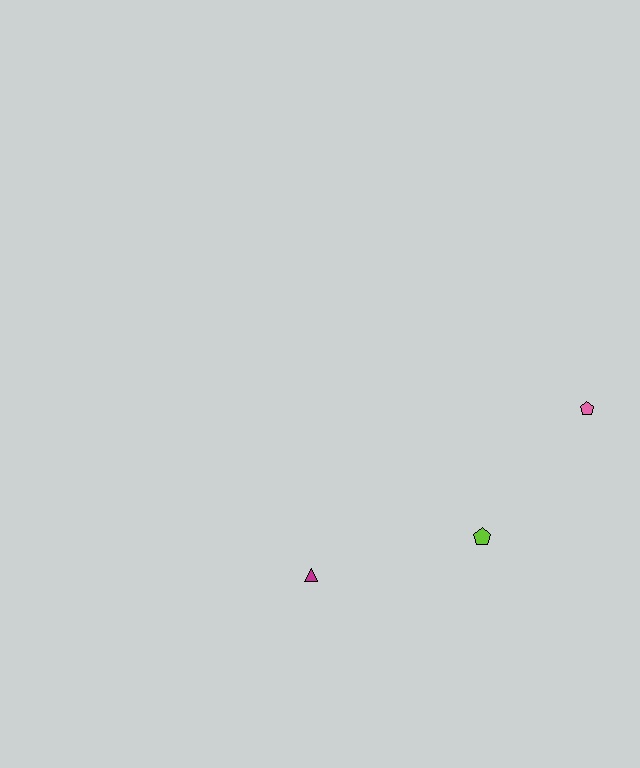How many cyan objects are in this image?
There are no cyan objects.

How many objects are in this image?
There are 3 objects.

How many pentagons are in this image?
There are 2 pentagons.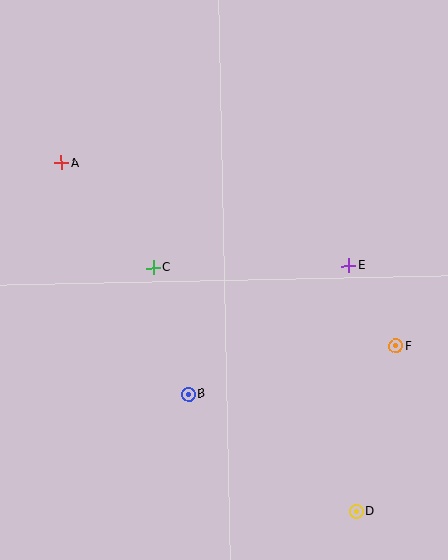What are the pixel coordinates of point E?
Point E is at (349, 266).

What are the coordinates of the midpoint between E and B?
The midpoint between E and B is at (269, 330).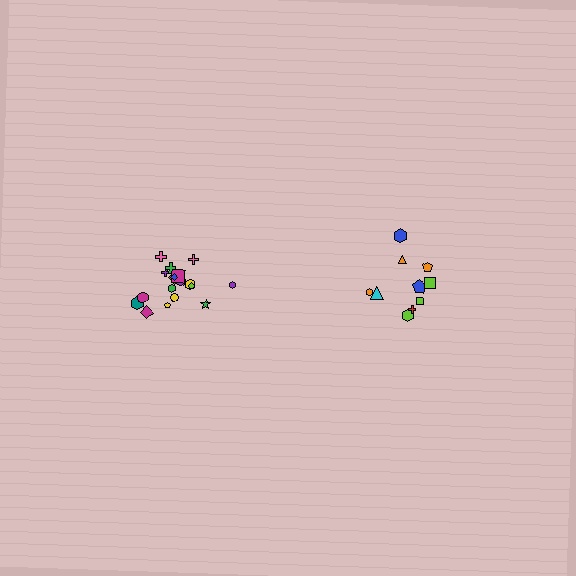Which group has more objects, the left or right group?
The left group.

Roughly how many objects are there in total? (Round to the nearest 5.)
Roughly 30 objects in total.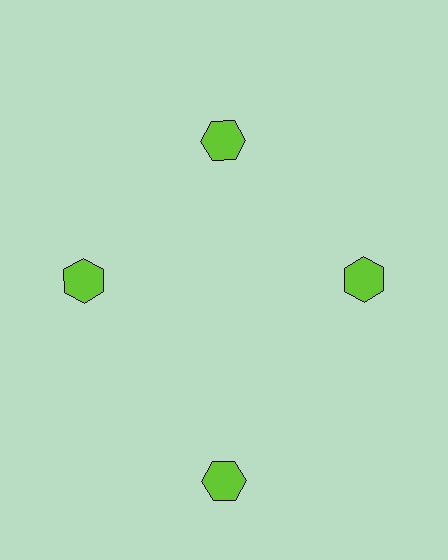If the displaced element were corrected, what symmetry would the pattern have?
It would have 4-fold rotational symmetry — the pattern would map onto itself every 90 degrees.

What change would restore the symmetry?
The symmetry would be restored by moving it inward, back onto the ring so that all 4 hexagons sit at equal angles and equal distance from the center.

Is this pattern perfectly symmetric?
No. The 4 lime hexagons are arranged in a ring, but one element near the 6 o'clock position is pushed outward from the center, breaking the 4-fold rotational symmetry.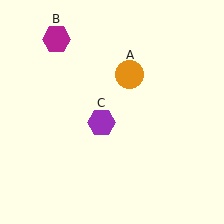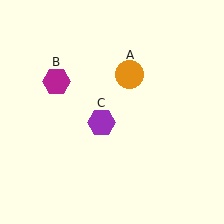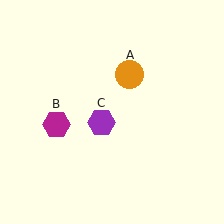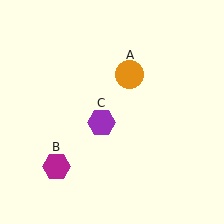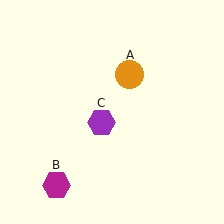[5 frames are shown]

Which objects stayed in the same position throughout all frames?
Orange circle (object A) and purple hexagon (object C) remained stationary.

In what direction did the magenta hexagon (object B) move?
The magenta hexagon (object B) moved down.